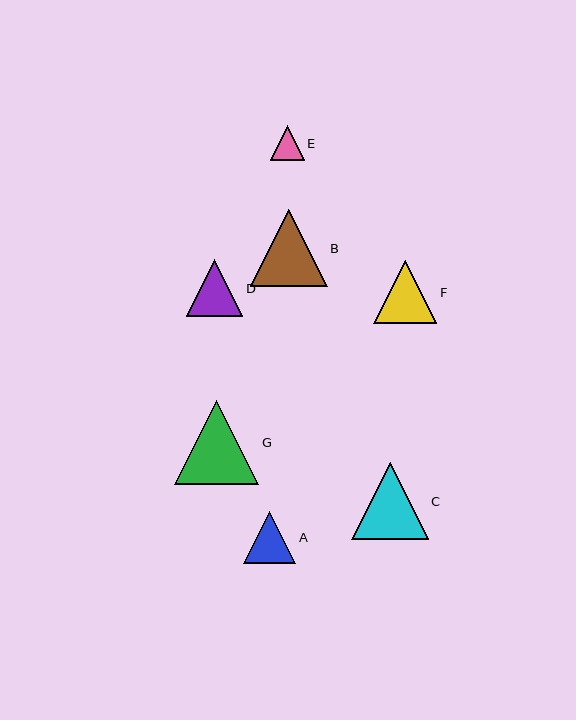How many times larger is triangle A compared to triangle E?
Triangle A is approximately 1.5 times the size of triangle E.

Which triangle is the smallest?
Triangle E is the smallest with a size of approximately 34 pixels.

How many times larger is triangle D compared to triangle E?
Triangle D is approximately 1.6 times the size of triangle E.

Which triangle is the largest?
Triangle G is the largest with a size of approximately 84 pixels.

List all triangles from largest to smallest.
From largest to smallest: G, C, B, F, D, A, E.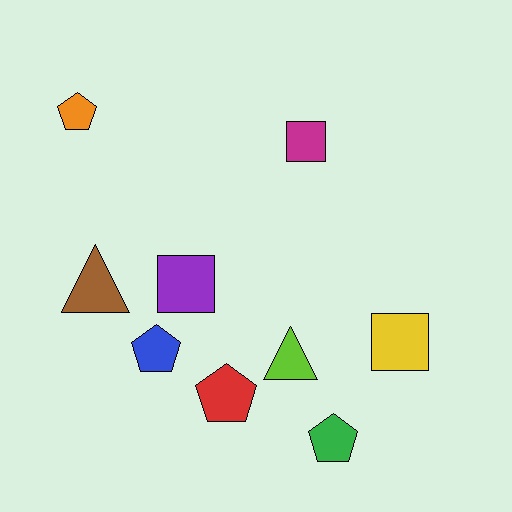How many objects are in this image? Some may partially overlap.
There are 9 objects.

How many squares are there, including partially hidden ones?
There are 3 squares.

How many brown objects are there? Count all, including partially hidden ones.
There is 1 brown object.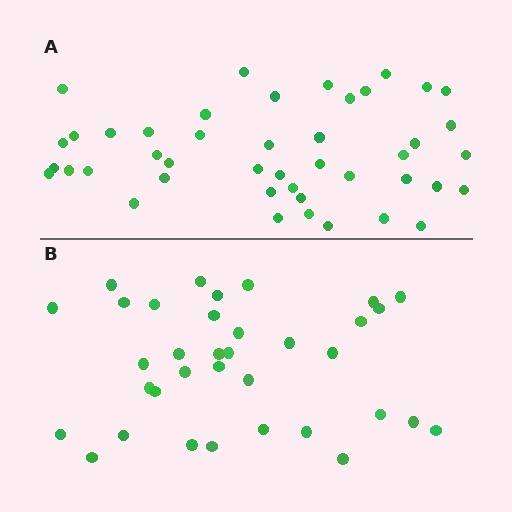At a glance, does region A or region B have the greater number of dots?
Region A (the top region) has more dots.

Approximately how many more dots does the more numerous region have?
Region A has roughly 8 or so more dots than region B.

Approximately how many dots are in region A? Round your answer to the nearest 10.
About 40 dots. (The exact count is 44, which rounds to 40.)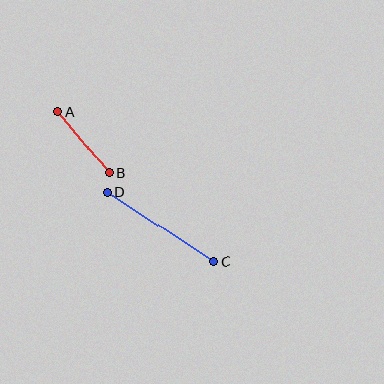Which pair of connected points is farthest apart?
Points C and D are farthest apart.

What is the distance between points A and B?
The distance is approximately 80 pixels.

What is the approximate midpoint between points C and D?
The midpoint is at approximately (161, 227) pixels.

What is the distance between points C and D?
The distance is approximately 127 pixels.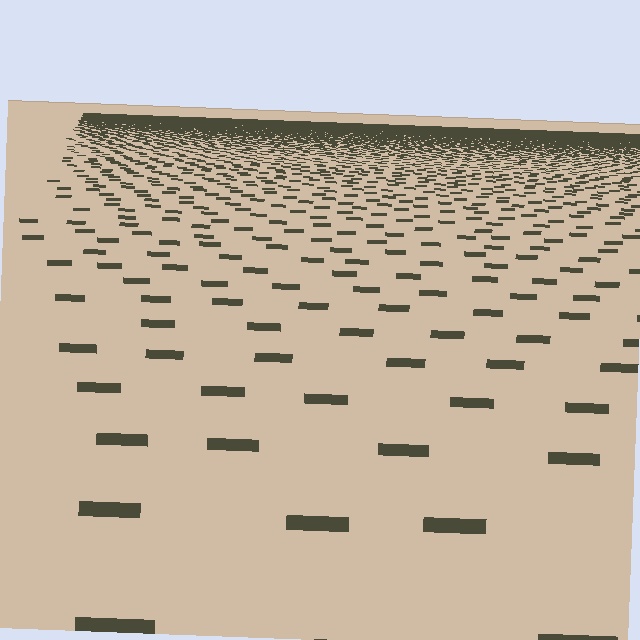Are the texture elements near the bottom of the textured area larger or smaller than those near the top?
Larger. Near the bottom, elements are closer to the viewer and appear at a bigger on-screen size.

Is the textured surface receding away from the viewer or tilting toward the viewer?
The surface is receding away from the viewer. Texture elements get smaller and denser toward the top.